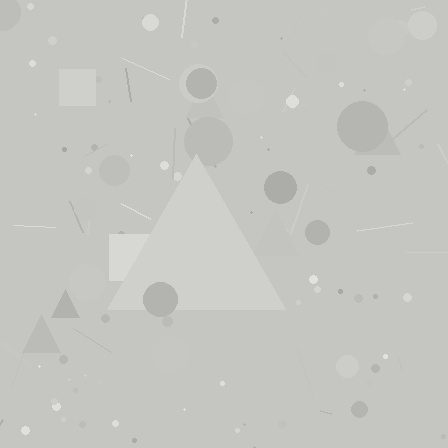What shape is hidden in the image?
A triangle is hidden in the image.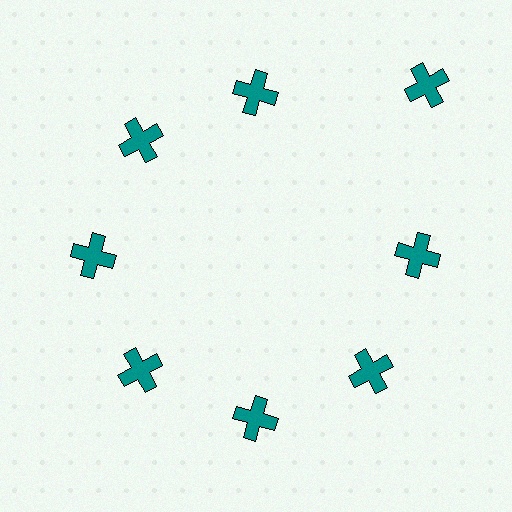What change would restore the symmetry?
The symmetry would be restored by moving it inward, back onto the ring so that all 8 crosses sit at equal angles and equal distance from the center.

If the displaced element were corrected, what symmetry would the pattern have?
It would have 8-fold rotational symmetry — the pattern would map onto itself every 45 degrees.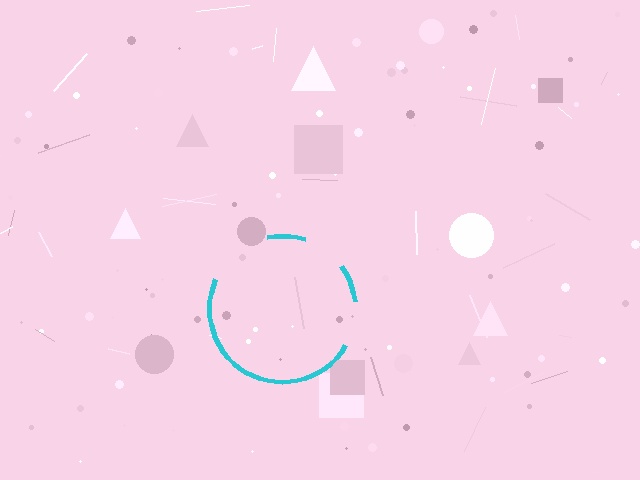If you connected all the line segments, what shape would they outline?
They would outline a circle.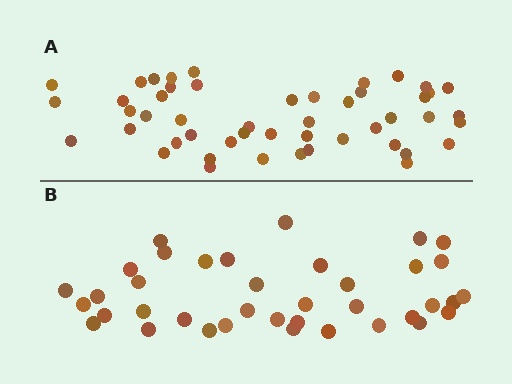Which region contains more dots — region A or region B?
Region A (the top region) has more dots.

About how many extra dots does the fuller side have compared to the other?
Region A has roughly 12 or so more dots than region B.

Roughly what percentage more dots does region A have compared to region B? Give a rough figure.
About 30% more.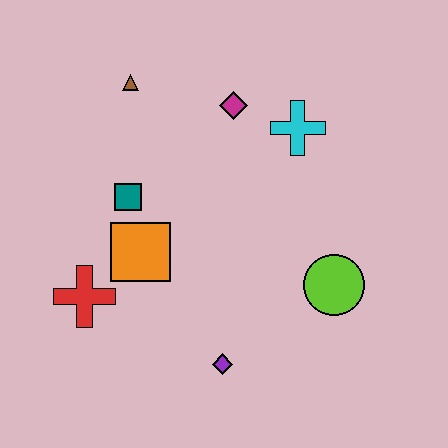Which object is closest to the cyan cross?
The magenta diamond is closest to the cyan cross.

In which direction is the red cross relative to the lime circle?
The red cross is to the left of the lime circle.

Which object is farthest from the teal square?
The lime circle is farthest from the teal square.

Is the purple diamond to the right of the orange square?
Yes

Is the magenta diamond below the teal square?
No